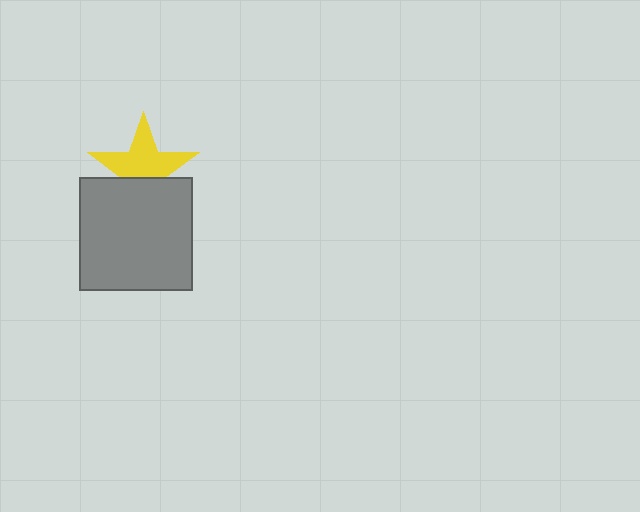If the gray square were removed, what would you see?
You would see the complete yellow star.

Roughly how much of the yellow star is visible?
About half of it is visible (roughly 63%).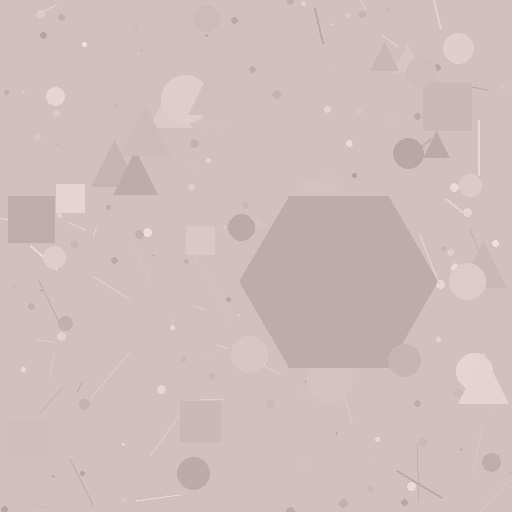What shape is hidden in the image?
A hexagon is hidden in the image.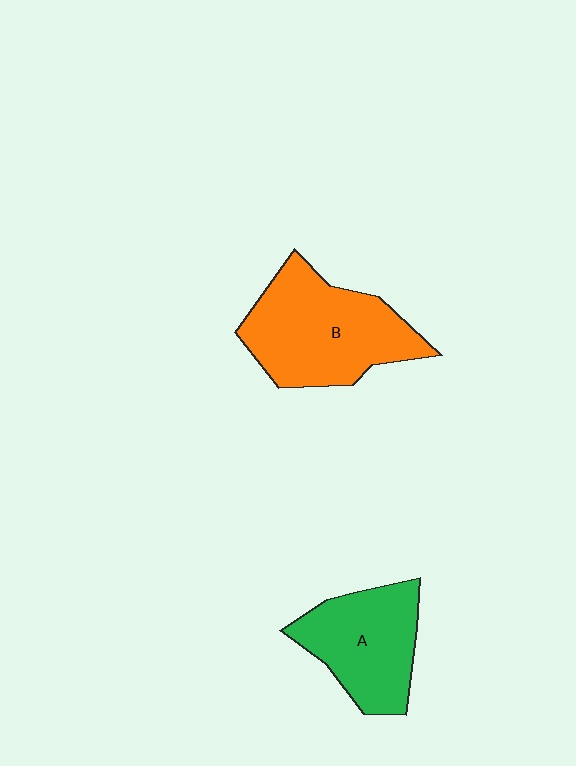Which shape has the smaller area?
Shape A (green).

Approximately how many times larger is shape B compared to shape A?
Approximately 1.3 times.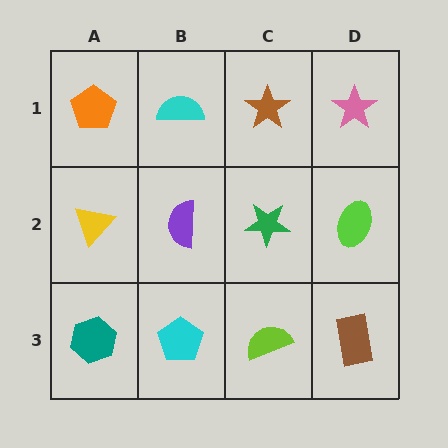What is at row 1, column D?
A pink star.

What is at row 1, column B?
A cyan semicircle.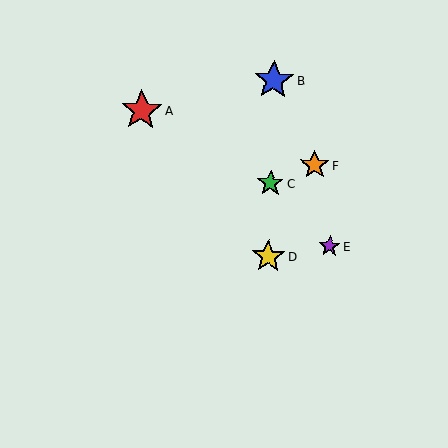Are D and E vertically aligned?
No, D is at x≈268 and E is at x≈330.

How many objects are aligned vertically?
3 objects (B, C, D) are aligned vertically.